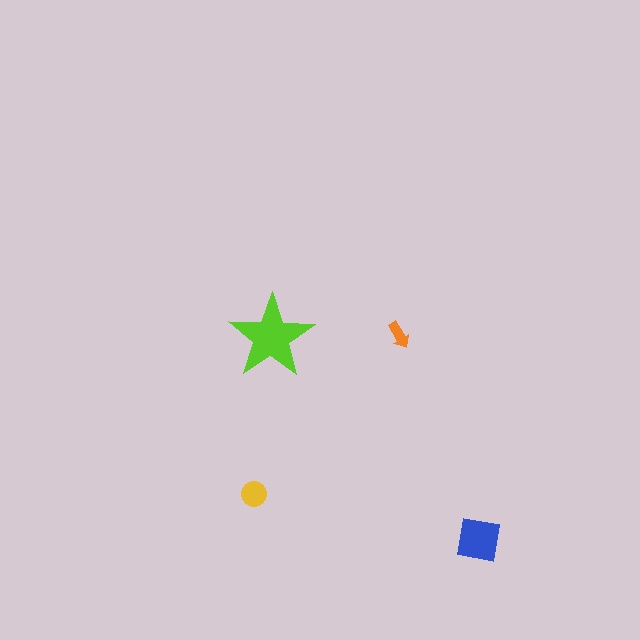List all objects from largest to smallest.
The lime star, the blue square, the yellow circle, the orange arrow.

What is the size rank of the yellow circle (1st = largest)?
3rd.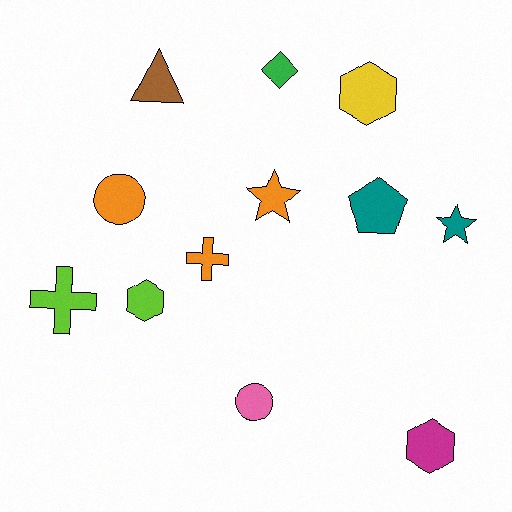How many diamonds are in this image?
There is 1 diamond.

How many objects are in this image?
There are 12 objects.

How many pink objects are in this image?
There is 1 pink object.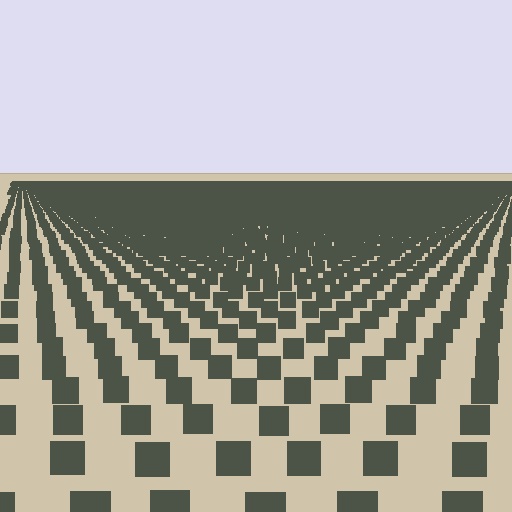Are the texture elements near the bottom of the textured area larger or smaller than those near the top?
Larger. Near the bottom, elements are closer to the viewer and appear at a bigger on-screen size.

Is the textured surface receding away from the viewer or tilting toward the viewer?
The surface is receding away from the viewer. Texture elements get smaller and denser toward the top.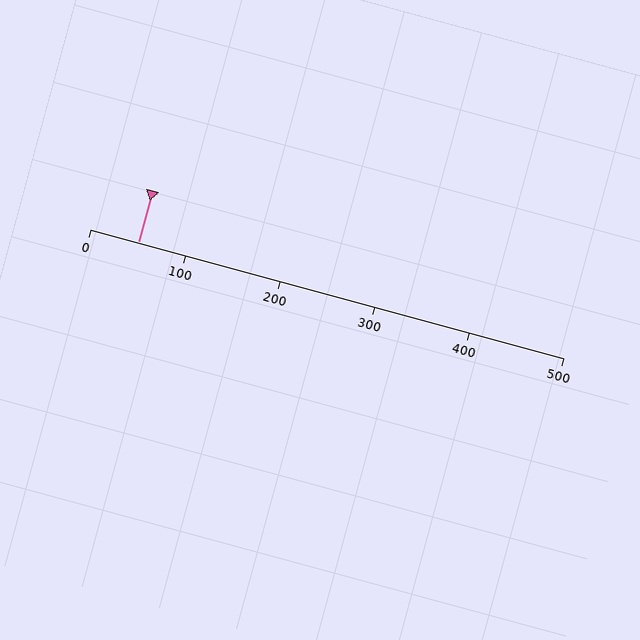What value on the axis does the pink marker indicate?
The marker indicates approximately 50.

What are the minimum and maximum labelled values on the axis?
The axis runs from 0 to 500.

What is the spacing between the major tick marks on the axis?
The major ticks are spaced 100 apart.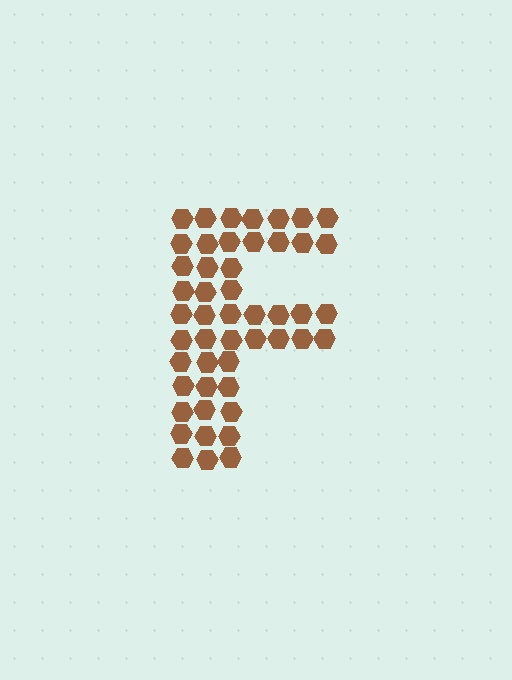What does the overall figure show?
The overall figure shows the letter F.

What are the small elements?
The small elements are hexagons.